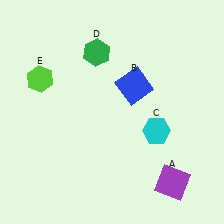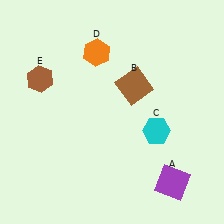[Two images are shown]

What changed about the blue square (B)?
In Image 1, B is blue. In Image 2, it changed to brown.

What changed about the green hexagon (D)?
In Image 1, D is green. In Image 2, it changed to orange.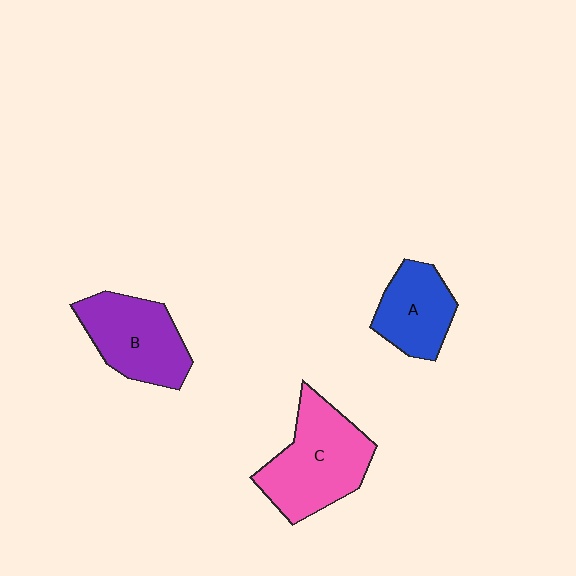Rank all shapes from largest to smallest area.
From largest to smallest: C (pink), B (purple), A (blue).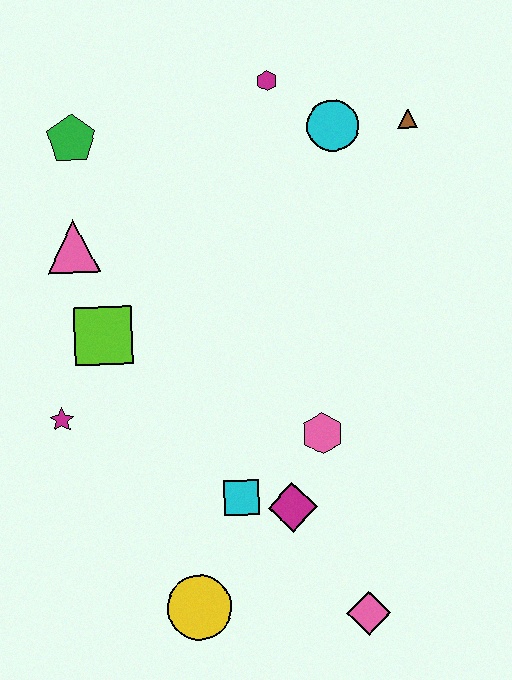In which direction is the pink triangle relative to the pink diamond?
The pink triangle is above the pink diamond.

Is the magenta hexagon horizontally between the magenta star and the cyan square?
No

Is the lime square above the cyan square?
Yes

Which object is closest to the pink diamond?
The magenta diamond is closest to the pink diamond.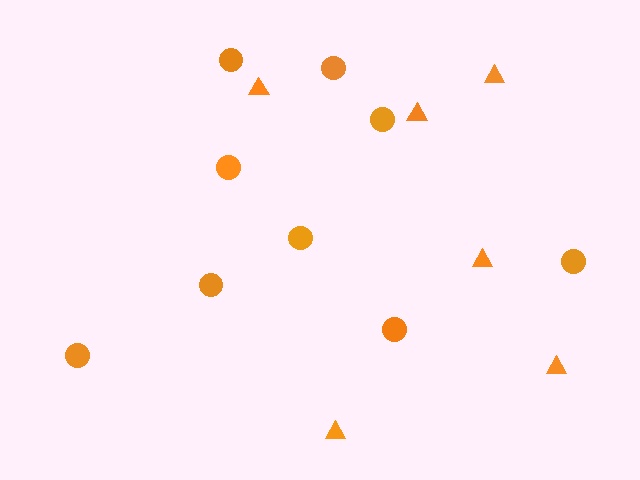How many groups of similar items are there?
There are 2 groups: one group of circles (9) and one group of triangles (6).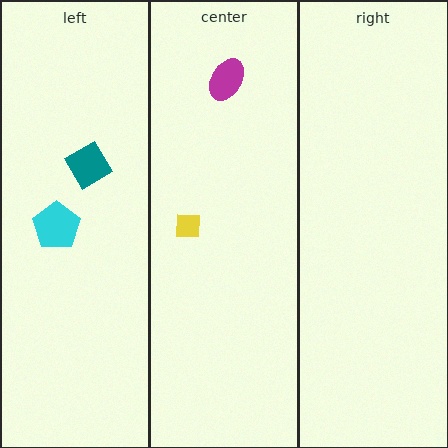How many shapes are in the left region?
2.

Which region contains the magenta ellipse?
The center region.